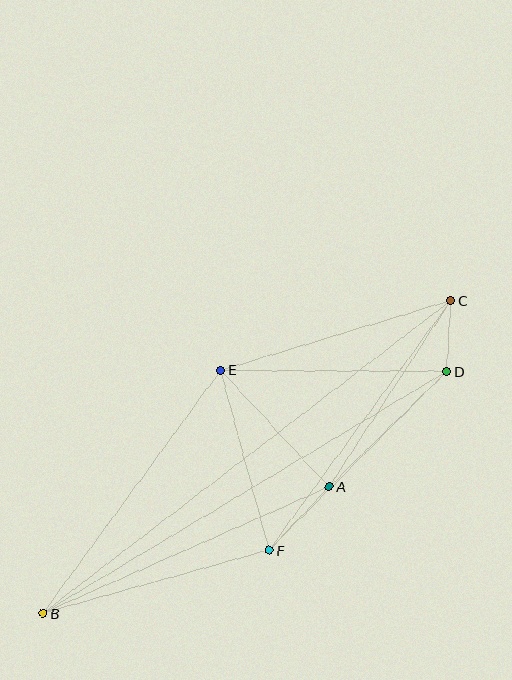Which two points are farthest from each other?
Points B and C are farthest from each other.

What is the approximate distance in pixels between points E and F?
The distance between E and F is approximately 187 pixels.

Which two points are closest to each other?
Points C and D are closest to each other.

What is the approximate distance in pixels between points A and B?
The distance between A and B is approximately 313 pixels.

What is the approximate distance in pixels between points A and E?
The distance between A and E is approximately 159 pixels.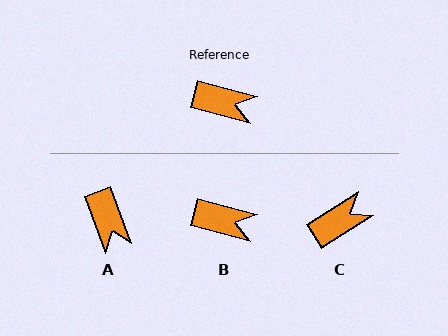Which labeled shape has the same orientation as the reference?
B.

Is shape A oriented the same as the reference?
No, it is off by about 55 degrees.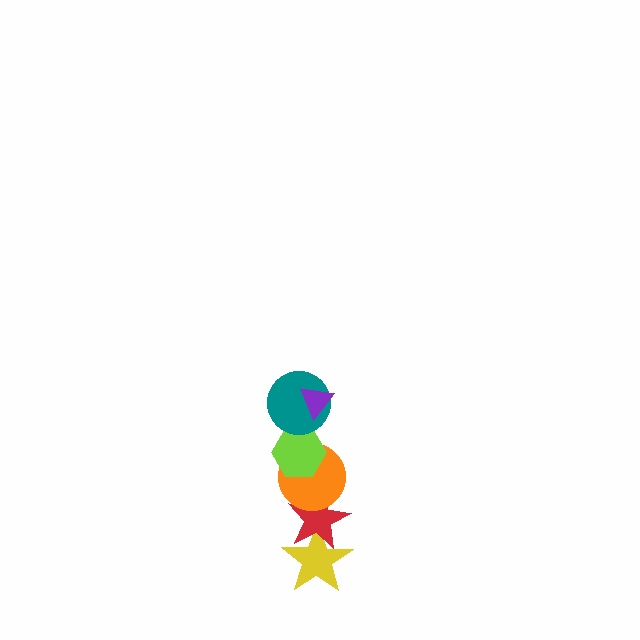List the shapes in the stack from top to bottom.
From top to bottom: the purple triangle, the teal circle, the lime hexagon, the orange circle, the red star, the yellow star.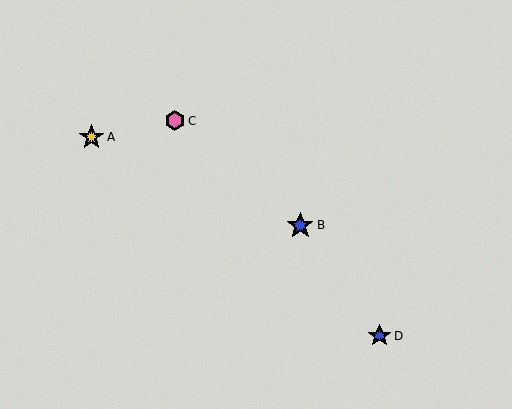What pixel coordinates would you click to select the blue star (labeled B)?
Click at (300, 225) to select the blue star B.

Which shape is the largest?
The blue star (labeled B) is the largest.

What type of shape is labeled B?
Shape B is a blue star.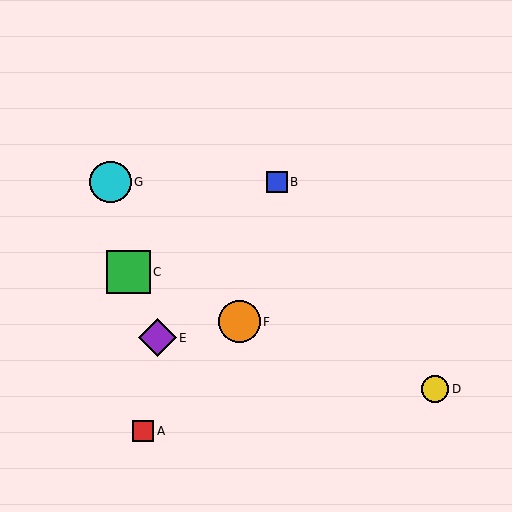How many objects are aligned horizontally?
2 objects (B, G) are aligned horizontally.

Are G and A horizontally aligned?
No, G is at y≈182 and A is at y≈431.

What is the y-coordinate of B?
Object B is at y≈182.